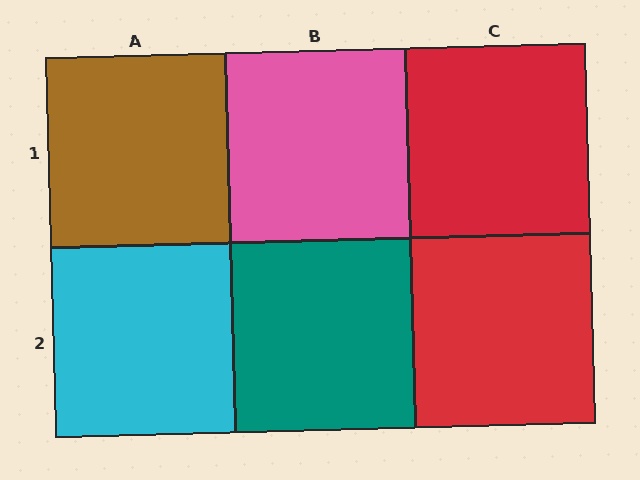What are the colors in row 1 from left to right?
Brown, pink, red.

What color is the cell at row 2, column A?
Cyan.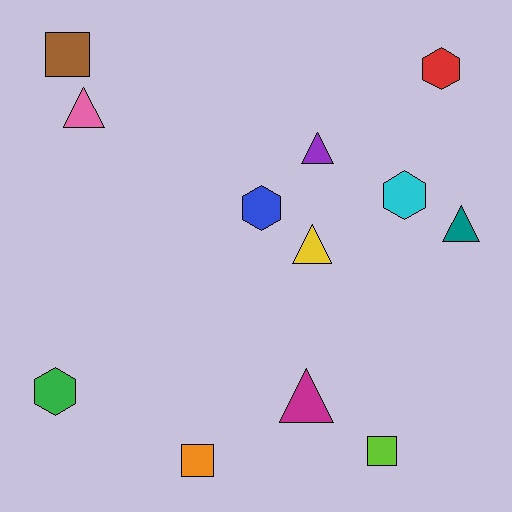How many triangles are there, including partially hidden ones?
There are 5 triangles.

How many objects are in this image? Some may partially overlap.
There are 12 objects.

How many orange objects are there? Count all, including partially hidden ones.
There is 1 orange object.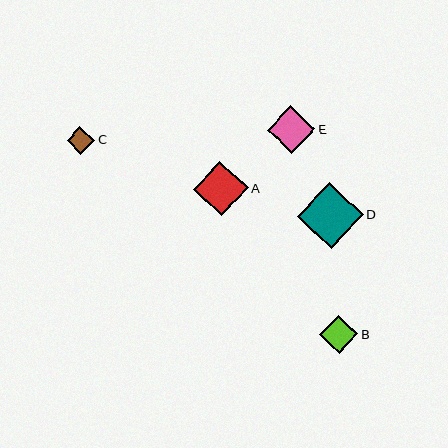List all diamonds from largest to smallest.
From largest to smallest: D, A, E, B, C.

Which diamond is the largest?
Diamond D is the largest with a size of approximately 66 pixels.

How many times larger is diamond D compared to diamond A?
Diamond D is approximately 1.2 times the size of diamond A.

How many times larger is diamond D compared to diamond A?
Diamond D is approximately 1.2 times the size of diamond A.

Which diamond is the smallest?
Diamond C is the smallest with a size of approximately 27 pixels.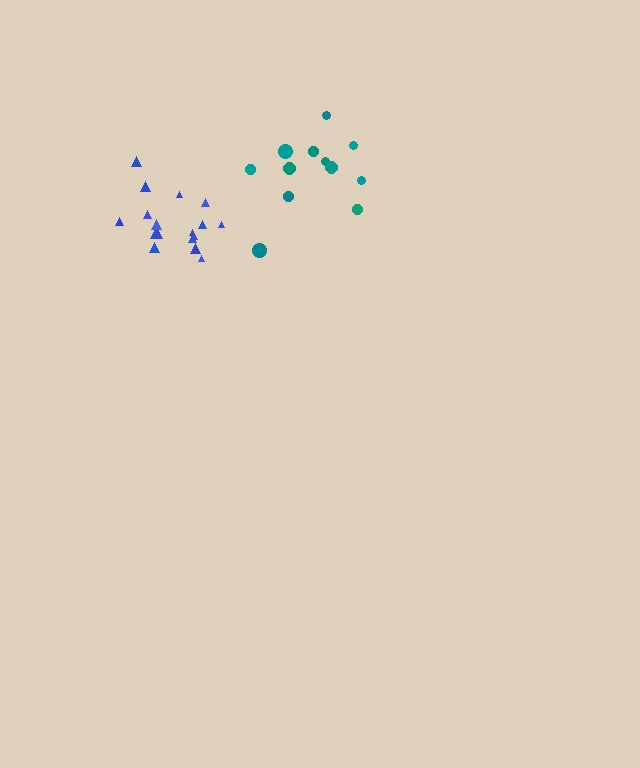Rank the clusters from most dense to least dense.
blue, teal.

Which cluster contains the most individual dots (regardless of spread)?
Blue (17).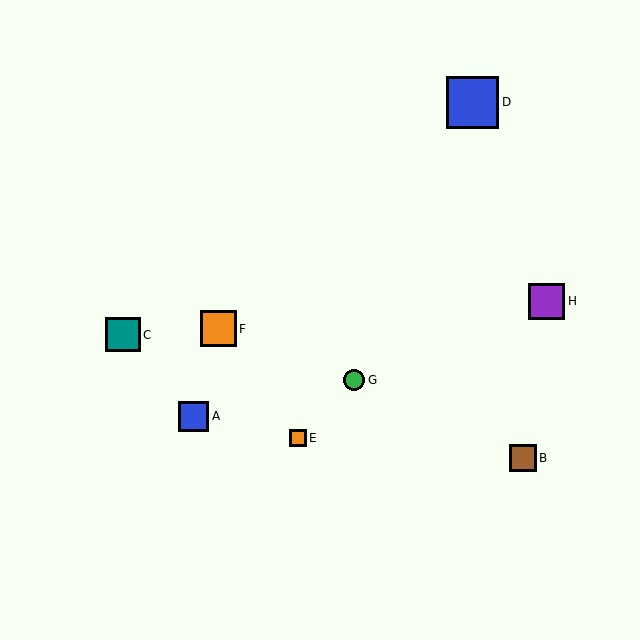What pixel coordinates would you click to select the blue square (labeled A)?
Click at (194, 416) to select the blue square A.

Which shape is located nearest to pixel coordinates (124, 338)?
The teal square (labeled C) at (123, 335) is nearest to that location.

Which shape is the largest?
The blue square (labeled D) is the largest.